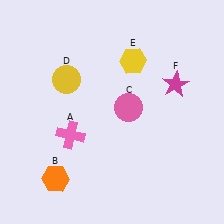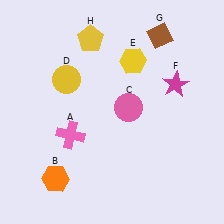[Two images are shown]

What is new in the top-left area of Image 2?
A yellow pentagon (H) was added in the top-left area of Image 2.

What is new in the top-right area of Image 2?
A brown diamond (G) was added in the top-right area of Image 2.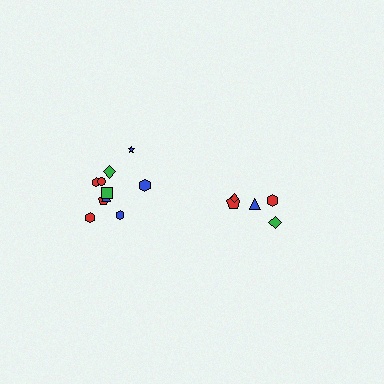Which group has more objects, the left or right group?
The left group.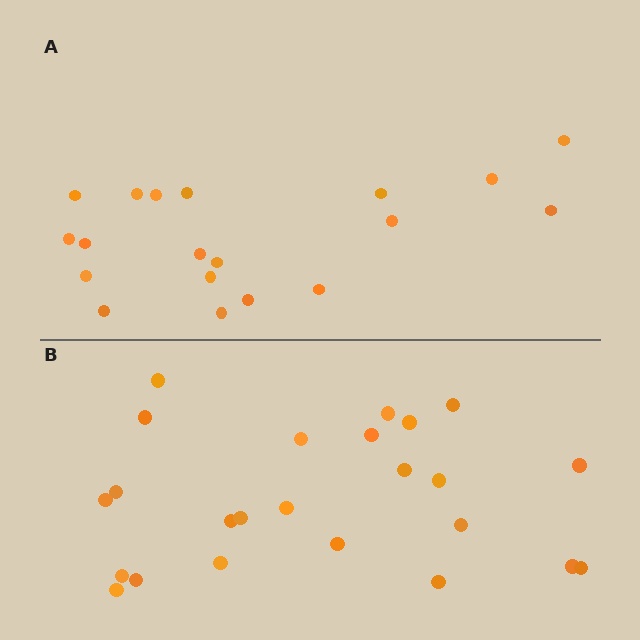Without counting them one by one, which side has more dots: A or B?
Region B (the bottom region) has more dots.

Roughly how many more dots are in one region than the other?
Region B has about 5 more dots than region A.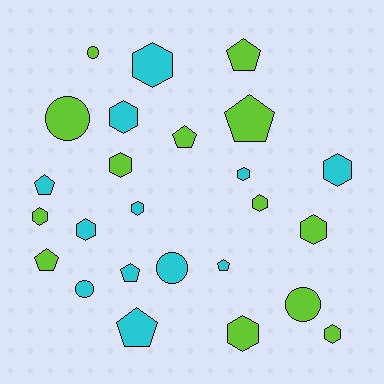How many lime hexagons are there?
There are 6 lime hexagons.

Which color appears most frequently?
Lime, with 13 objects.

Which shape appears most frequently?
Hexagon, with 12 objects.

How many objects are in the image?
There are 25 objects.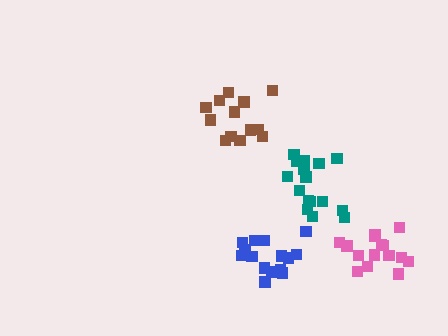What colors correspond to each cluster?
The clusters are colored: pink, teal, blue, brown.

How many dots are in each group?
Group 1: 15 dots, Group 2: 16 dots, Group 3: 15 dots, Group 4: 13 dots (59 total).